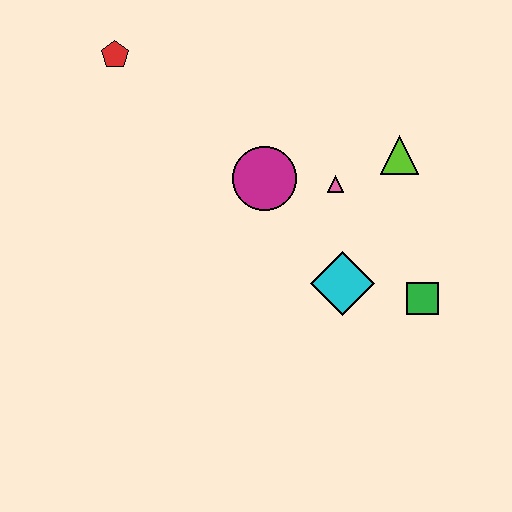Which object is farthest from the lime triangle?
The red pentagon is farthest from the lime triangle.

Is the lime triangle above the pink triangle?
Yes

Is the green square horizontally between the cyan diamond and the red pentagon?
No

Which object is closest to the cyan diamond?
The green square is closest to the cyan diamond.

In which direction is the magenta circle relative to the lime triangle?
The magenta circle is to the left of the lime triangle.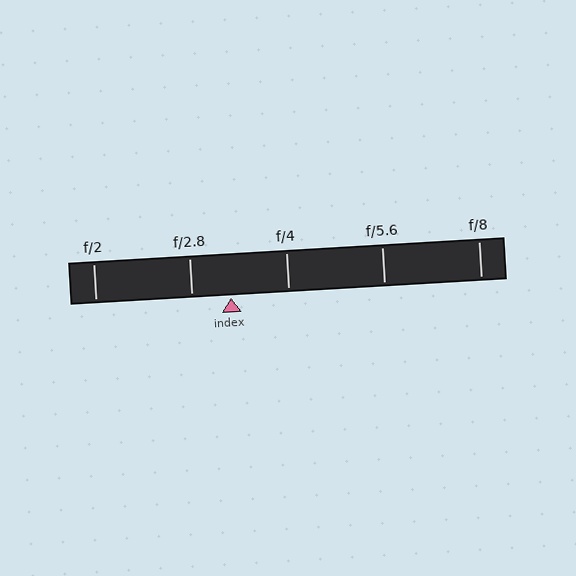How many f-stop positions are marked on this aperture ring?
There are 5 f-stop positions marked.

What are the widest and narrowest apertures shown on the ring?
The widest aperture shown is f/2 and the narrowest is f/8.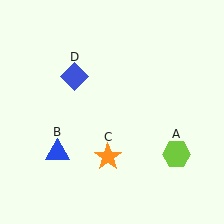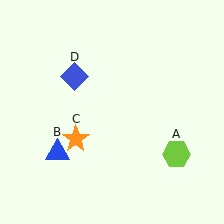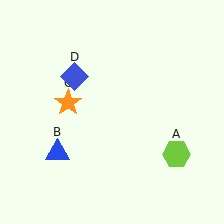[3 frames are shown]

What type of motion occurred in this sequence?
The orange star (object C) rotated clockwise around the center of the scene.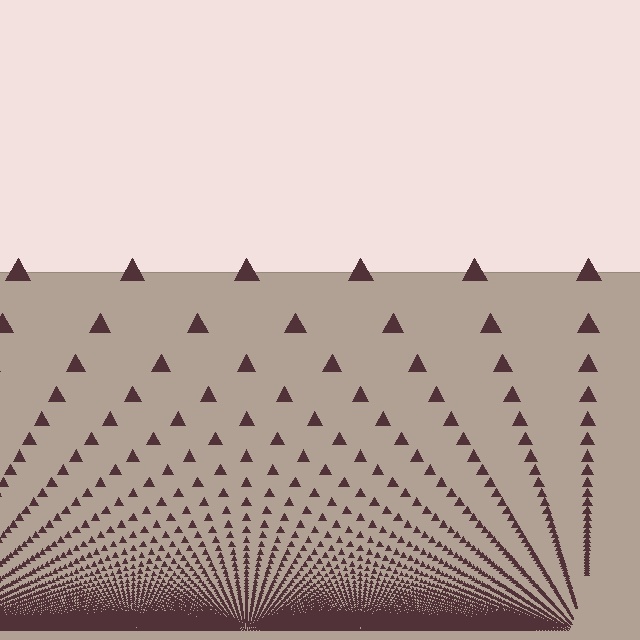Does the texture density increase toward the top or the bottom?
Density increases toward the bottom.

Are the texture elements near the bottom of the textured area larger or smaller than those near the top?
Smaller. The gradient is inverted — elements near the bottom are smaller and denser.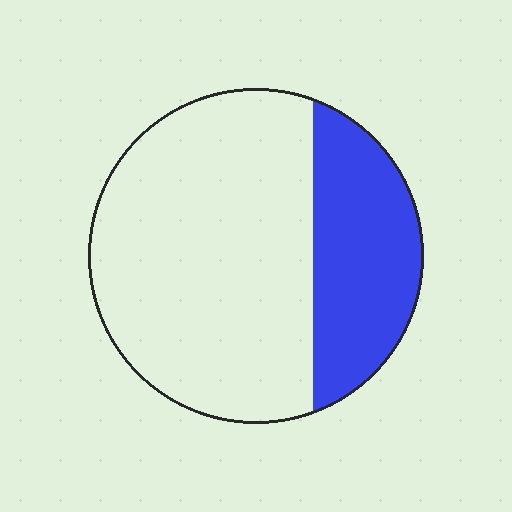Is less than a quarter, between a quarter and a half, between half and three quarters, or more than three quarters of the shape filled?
Between a quarter and a half.